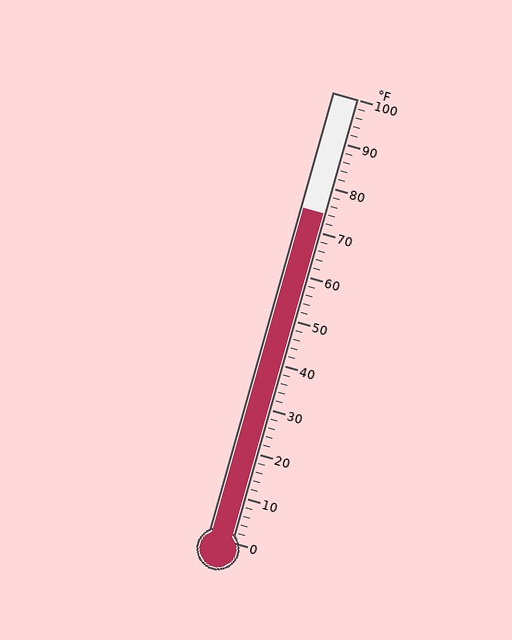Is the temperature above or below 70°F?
The temperature is above 70°F.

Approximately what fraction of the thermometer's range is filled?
The thermometer is filled to approximately 75% of its range.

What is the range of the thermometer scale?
The thermometer scale ranges from 0°F to 100°F.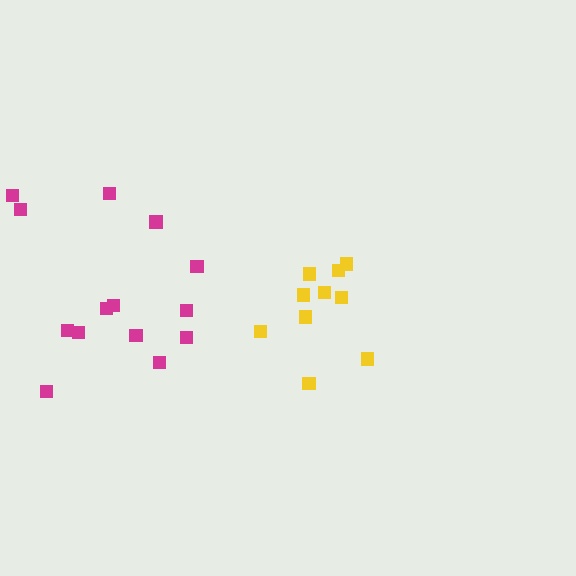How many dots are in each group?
Group 1: 10 dots, Group 2: 14 dots (24 total).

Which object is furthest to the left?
The magenta cluster is leftmost.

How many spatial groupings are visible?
There are 2 spatial groupings.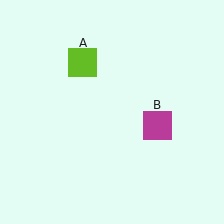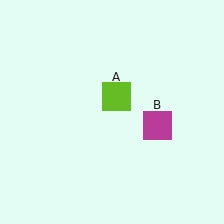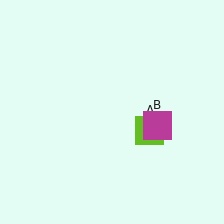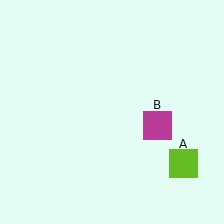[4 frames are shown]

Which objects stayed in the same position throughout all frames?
Magenta square (object B) remained stationary.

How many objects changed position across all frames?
1 object changed position: lime square (object A).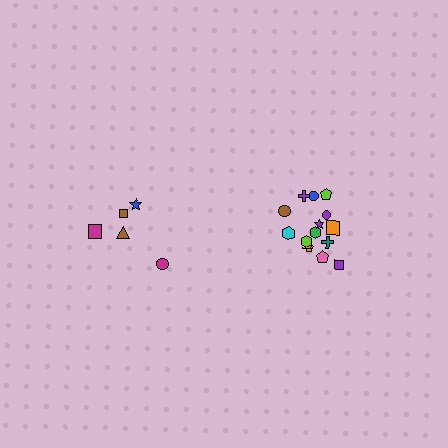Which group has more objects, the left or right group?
The right group.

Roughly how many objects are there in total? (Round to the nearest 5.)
Roughly 20 objects in total.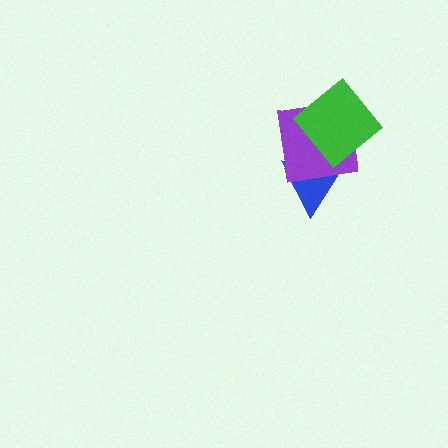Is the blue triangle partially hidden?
Yes, it is partially covered by another shape.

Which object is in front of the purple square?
The green diamond is in front of the purple square.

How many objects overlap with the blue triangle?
1 object overlaps with the blue triangle.